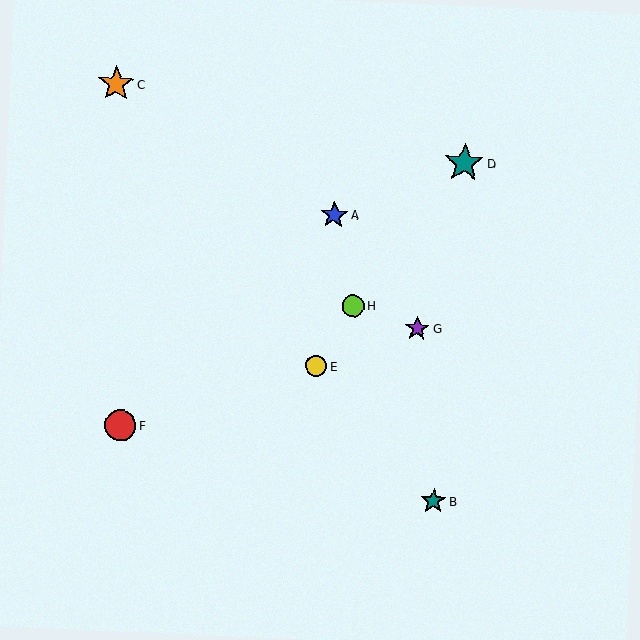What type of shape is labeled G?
Shape G is a purple star.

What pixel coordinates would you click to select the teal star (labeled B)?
Click at (434, 501) to select the teal star B.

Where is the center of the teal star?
The center of the teal star is at (434, 501).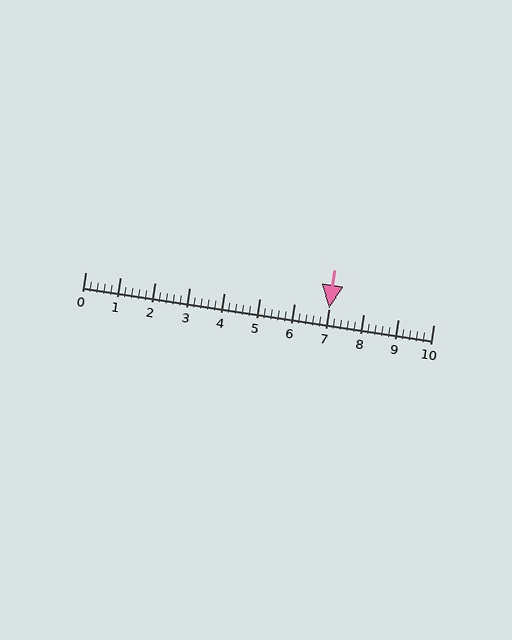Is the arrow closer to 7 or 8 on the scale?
The arrow is closer to 7.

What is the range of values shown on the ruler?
The ruler shows values from 0 to 10.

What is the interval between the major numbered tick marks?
The major tick marks are spaced 1 units apart.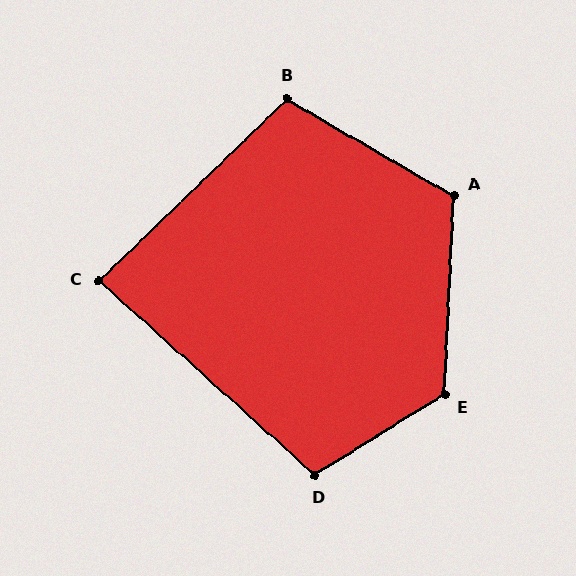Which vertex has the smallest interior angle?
C, at approximately 86 degrees.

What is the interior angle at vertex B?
Approximately 106 degrees (obtuse).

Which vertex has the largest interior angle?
E, at approximately 125 degrees.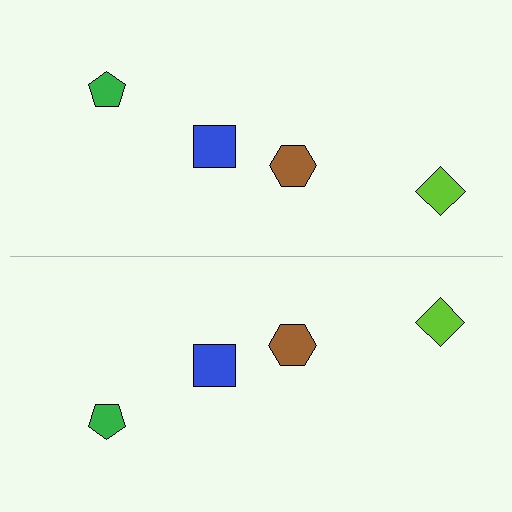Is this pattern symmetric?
Yes, this pattern has bilateral (reflection) symmetry.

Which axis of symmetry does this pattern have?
The pattern has a horizontal axis of symmetry running through the center of the image.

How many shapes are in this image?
There are 8 shapes in this image.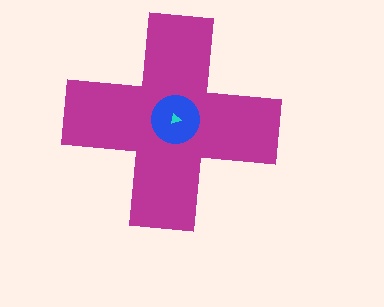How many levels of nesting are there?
3.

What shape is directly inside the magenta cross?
The blue circle.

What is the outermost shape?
The magenta cross.